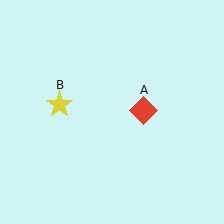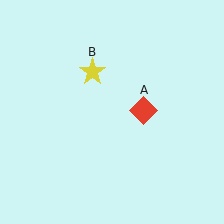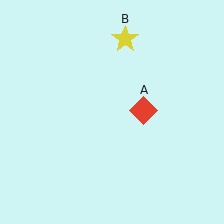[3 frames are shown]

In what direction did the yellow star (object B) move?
The yellow star (object B) moved up and to the right.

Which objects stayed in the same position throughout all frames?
Red diamond (object A) remained stationary.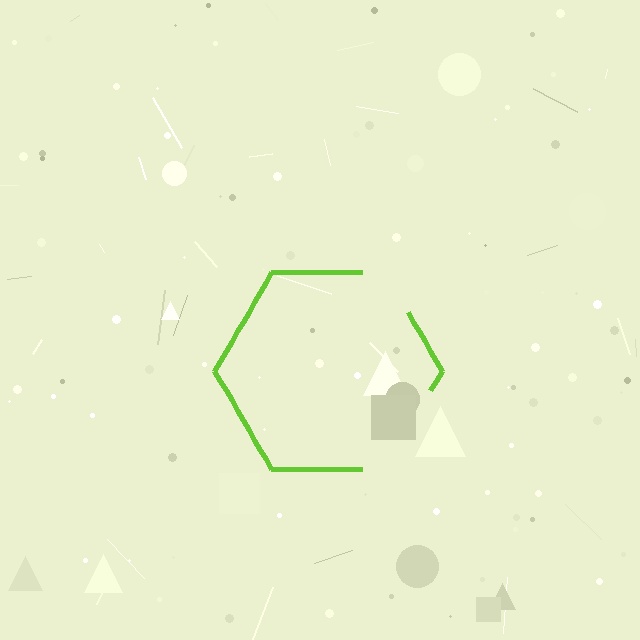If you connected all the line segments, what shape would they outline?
They would outline a hexagon.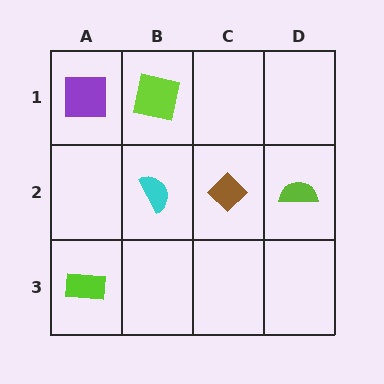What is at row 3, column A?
A lime rectangle.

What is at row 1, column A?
A purple square.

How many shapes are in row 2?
3 shapes.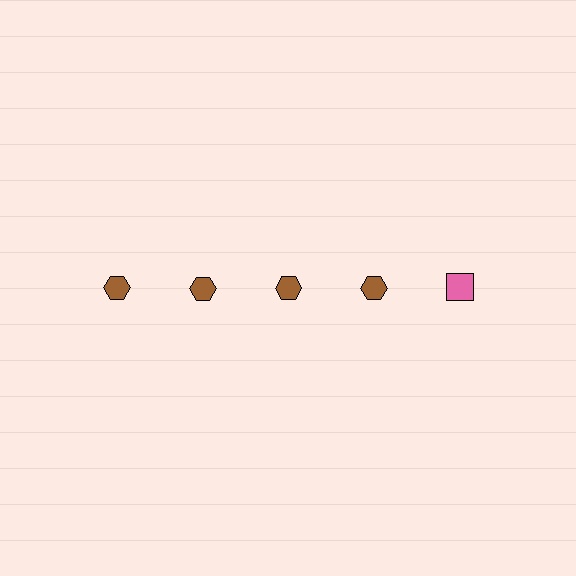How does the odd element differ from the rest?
It differs in both color (pink instead of brown) and shape (square instead of hexagon).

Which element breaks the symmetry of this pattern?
The pink square in the top row, rightmost column breaks the symmetry. All other shapes are brown hexagons.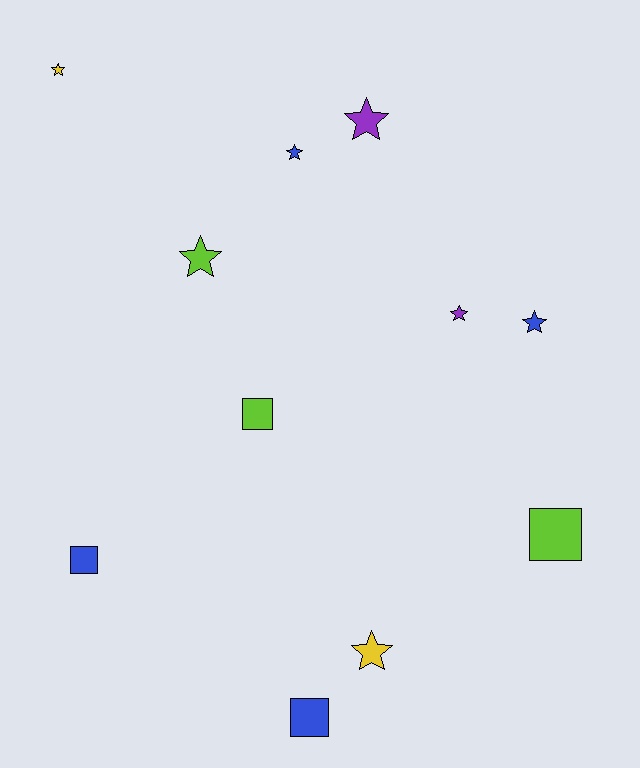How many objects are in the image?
There are 11 objects.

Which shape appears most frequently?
Star, with 7 objects.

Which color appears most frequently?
Blue, with 4 objects.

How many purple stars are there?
There are 2 purple stars.